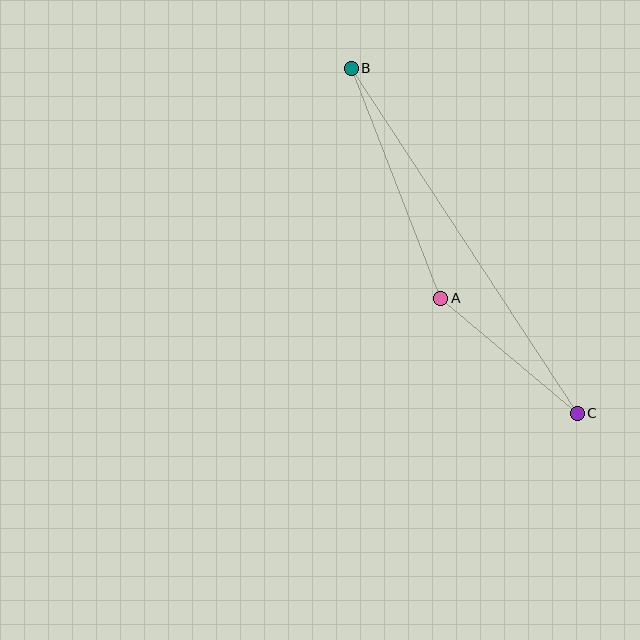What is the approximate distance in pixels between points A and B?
The distance between A and B is approximately 247 pixels.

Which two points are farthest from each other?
Points B and C are farthest from each other.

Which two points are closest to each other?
Points A and C are closest to each other.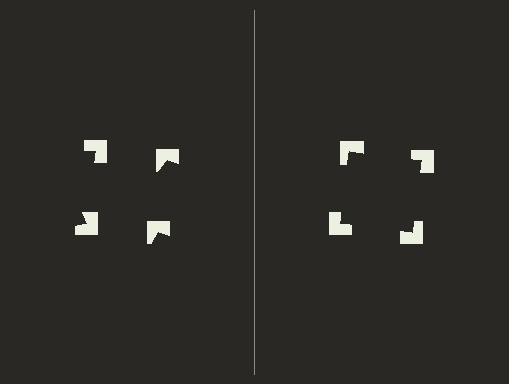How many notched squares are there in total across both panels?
8 — 4 on each side.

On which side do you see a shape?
An illusory square appears on the right side. On the left side the wedge cuts are rotated, so no coherent shape forms.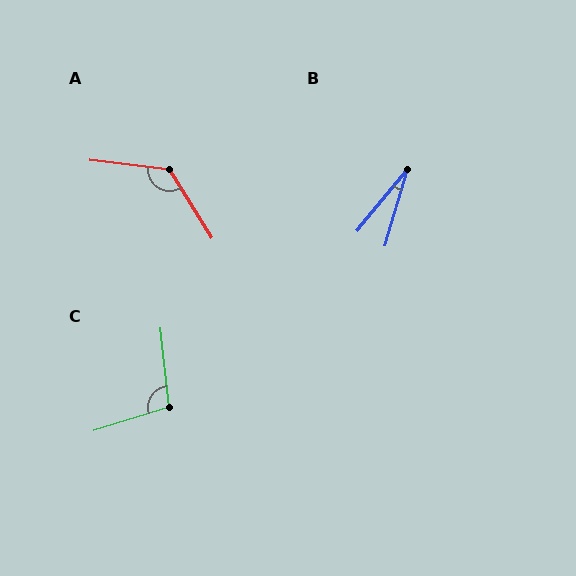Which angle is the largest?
A, at approximately 129 degrees.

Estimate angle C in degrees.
Approximately 101 degrees.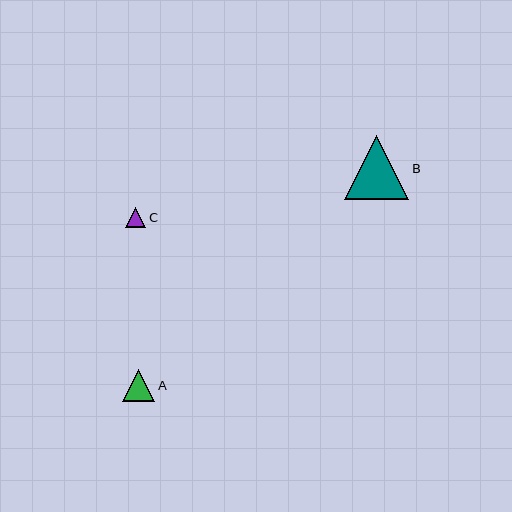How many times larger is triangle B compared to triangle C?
Triangle B is approximately 3.2 times the size of triangle C.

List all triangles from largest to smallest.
From largest to smallest: B, A, C.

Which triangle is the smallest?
Triangle C is the smallest with a size of approximately 20 pixels.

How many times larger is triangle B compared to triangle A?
Triangle B is approximately 2.0 times the size of triangle A.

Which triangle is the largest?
Triangle B is the largest with a size of approximately 64 pixels.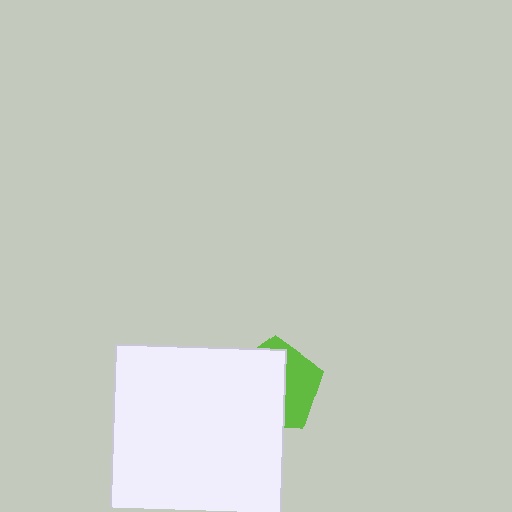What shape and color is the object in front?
The object in front is a white square.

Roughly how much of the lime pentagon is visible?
A small part of it is visible (roughly 38%).